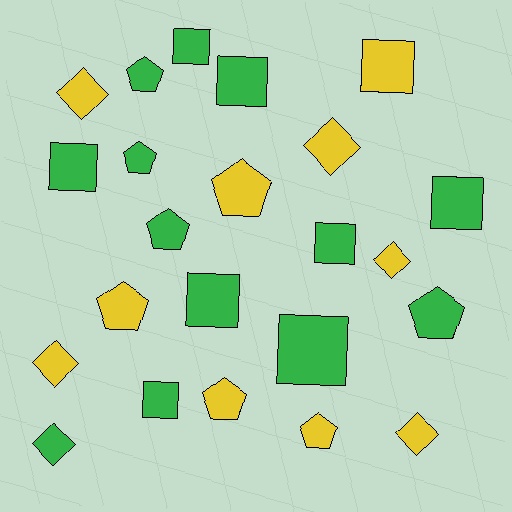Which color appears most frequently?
Green, with 13 objects.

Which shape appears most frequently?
Square, with 9 objects.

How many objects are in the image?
There are 23 objects.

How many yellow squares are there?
There is 1 yellow square.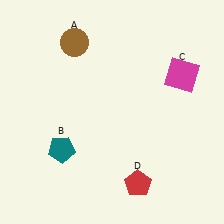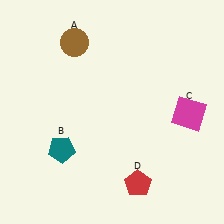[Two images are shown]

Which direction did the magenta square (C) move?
The magenta square (C) moved down.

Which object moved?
The magenta square (C) moved down.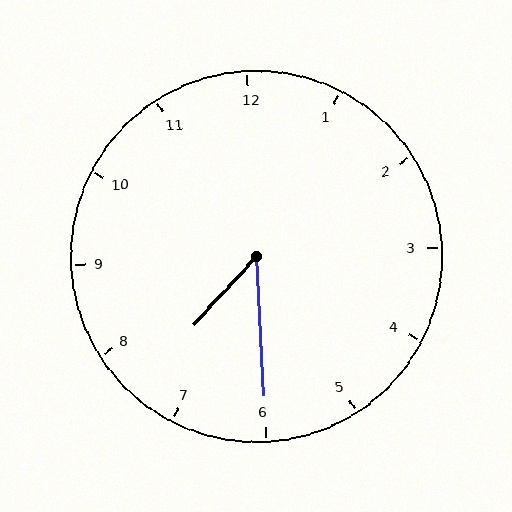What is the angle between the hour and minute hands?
Approximately 45 degrees.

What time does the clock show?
7:30.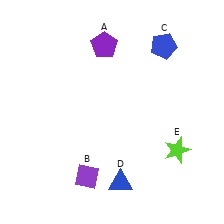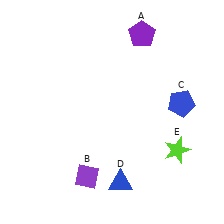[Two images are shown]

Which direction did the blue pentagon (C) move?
The blue pentagon (C) moved down.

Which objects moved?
The objects that moved are: the purple pentagon (A), the blue pentagon (C).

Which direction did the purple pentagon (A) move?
The purple pentagon (A) moved right.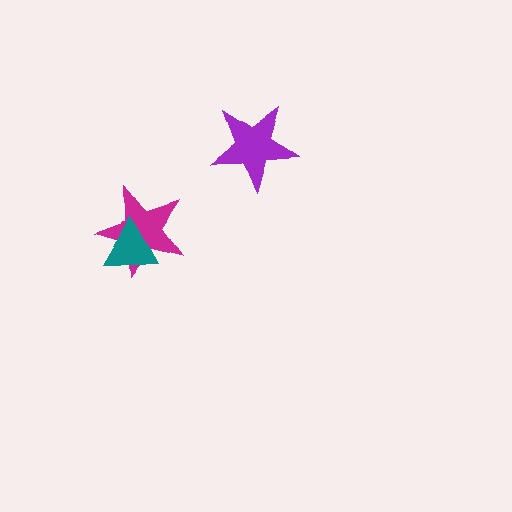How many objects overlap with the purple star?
0 objects overlap with the purple star.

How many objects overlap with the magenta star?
1 object overlaps with the magenta star.